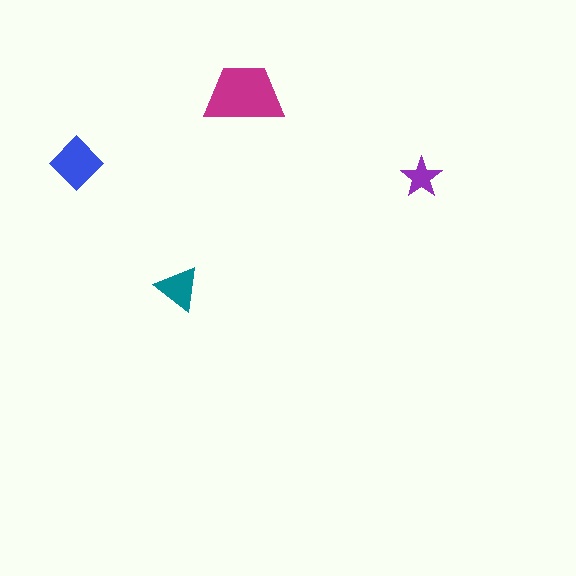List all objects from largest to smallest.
The magenta trapezoid, the blue diamond, the teal triangle, the purple star.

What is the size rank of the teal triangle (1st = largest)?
3rd.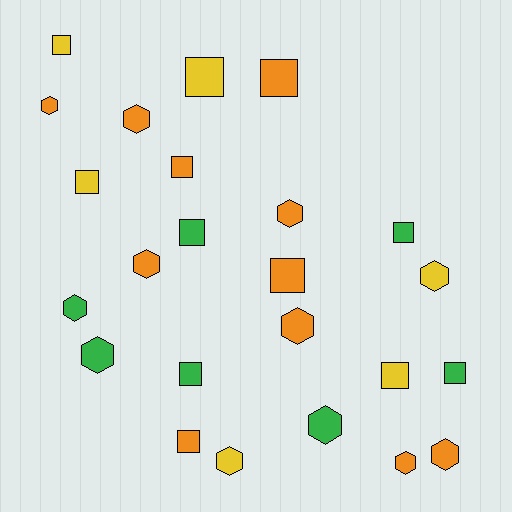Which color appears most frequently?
Orange, with 11 objects.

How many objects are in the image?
There are 24 objects.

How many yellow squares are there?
There are 4 yellow squares.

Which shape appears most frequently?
Hexagon, with 12 objects.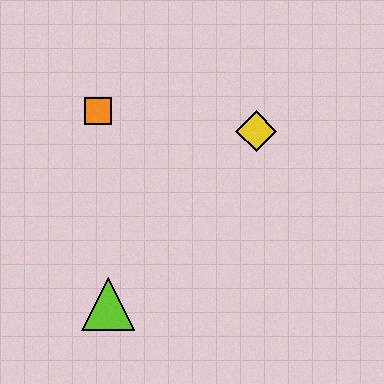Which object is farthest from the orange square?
The lime triangle is farthest from the orange square.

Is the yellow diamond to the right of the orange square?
Yes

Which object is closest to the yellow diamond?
The orange square is closest to the yellow diamond.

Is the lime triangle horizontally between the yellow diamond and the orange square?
Yes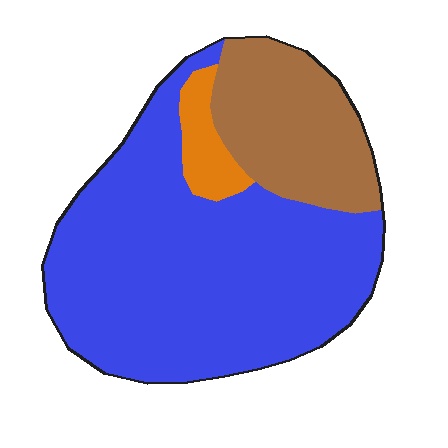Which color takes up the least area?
Orange, at roughly 5%.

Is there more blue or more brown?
Blue.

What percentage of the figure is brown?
Brown covers around 25% of the figure.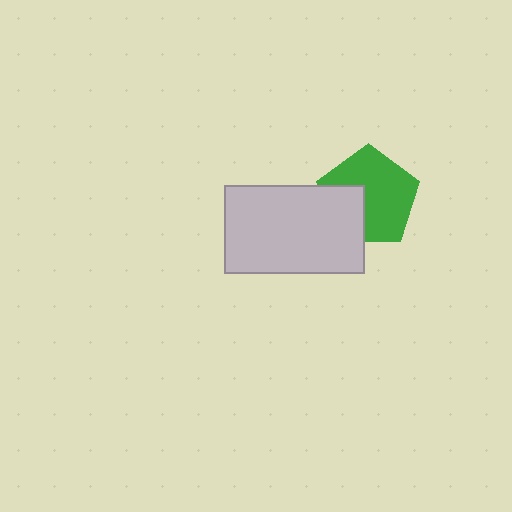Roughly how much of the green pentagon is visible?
Most of it is visible (roughly 69%).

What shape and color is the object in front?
The object in front is a light gray rectangle.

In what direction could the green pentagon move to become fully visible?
The green pentagon could move toward the upper-right. That would shift it out from behind the light gray rectangle entirely.